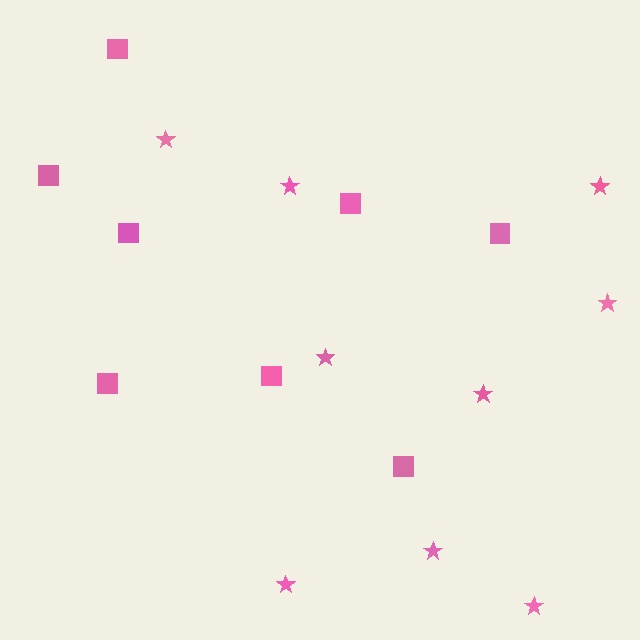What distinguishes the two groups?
There are 2 groups: one group of stars (9) and one group of squares (8).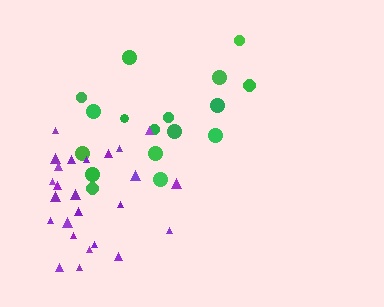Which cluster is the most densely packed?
Purple.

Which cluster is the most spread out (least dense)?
Green.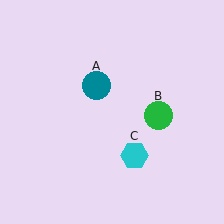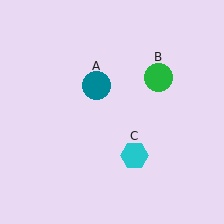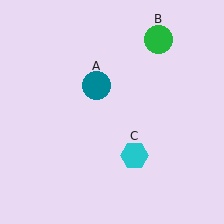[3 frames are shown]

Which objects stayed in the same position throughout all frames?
Teal circle (object A) and cyan hexagon (object C) remained stationary.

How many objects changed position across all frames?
1 object changed position: green circle (object B).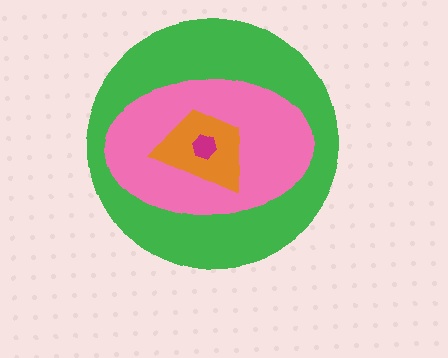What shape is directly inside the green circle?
The pink ellipse.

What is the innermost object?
The magenta hexagon.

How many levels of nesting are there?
4.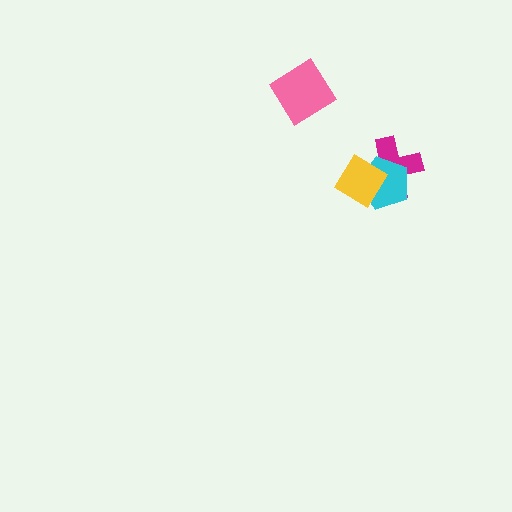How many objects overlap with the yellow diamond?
2 objects overlap with the yellow diamond.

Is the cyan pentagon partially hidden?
Yes, it is partially covered by another shape.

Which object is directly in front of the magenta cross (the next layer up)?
The cyan pentagon is directly in front of the magenta cross.